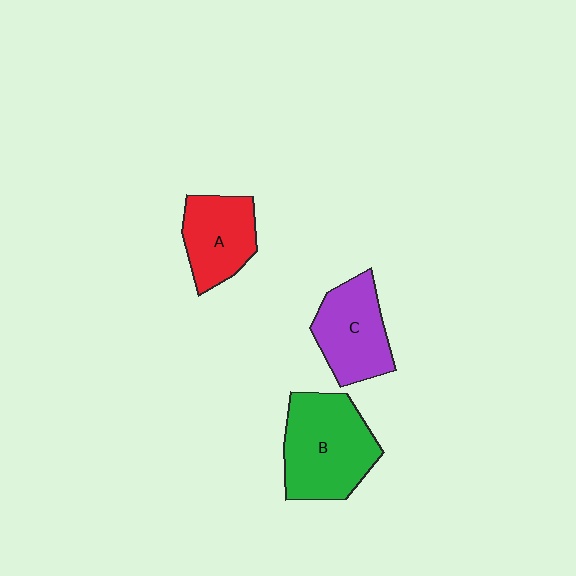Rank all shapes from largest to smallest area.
From largest to smallest: B (green), C (purple), A (red).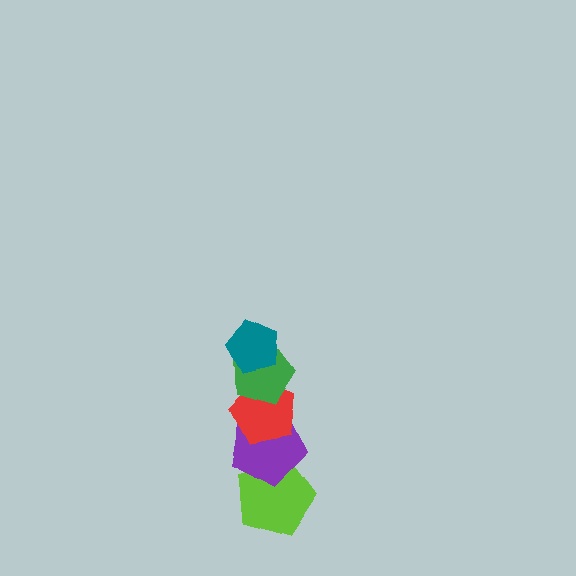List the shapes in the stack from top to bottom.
From top to bottom: the teal pentagon, the green pentagon, the red pentagon, the purple pentagon, the lime pentagon.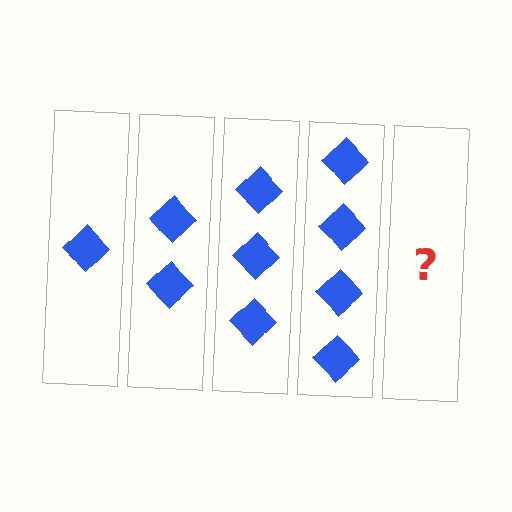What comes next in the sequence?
The next element should be 5 diamonds.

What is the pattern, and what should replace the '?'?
The pattern is that each step adds one more diamond. The '?' should be 5 diamonds.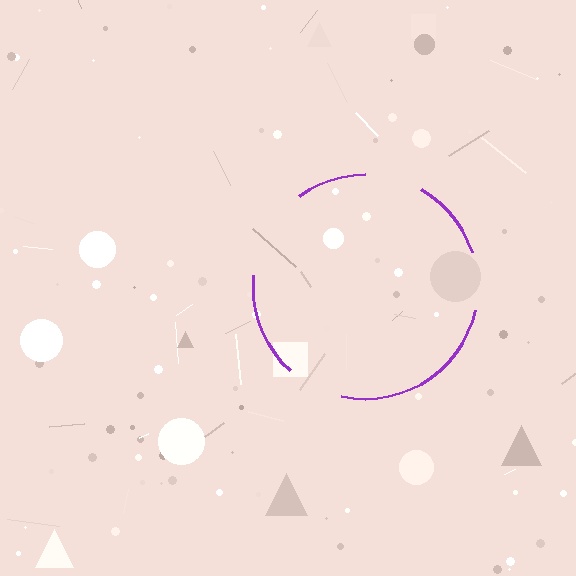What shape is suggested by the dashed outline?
The dashed outline suggests a circle.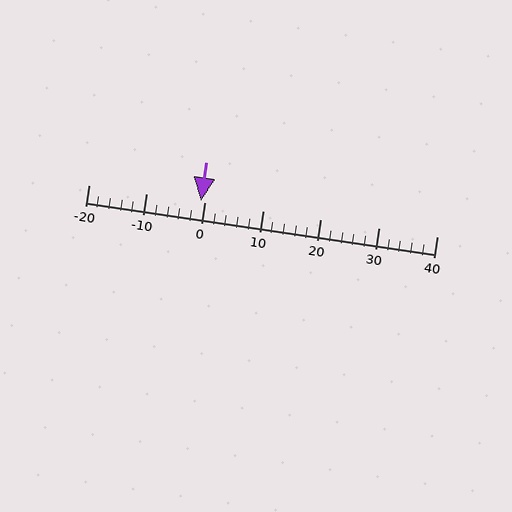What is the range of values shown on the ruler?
The ruler shows values from -20 to 40.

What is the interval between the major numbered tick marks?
The major tick marks are spaced 10 units apart.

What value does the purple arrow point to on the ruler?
The purple arrow points to approximately -1.